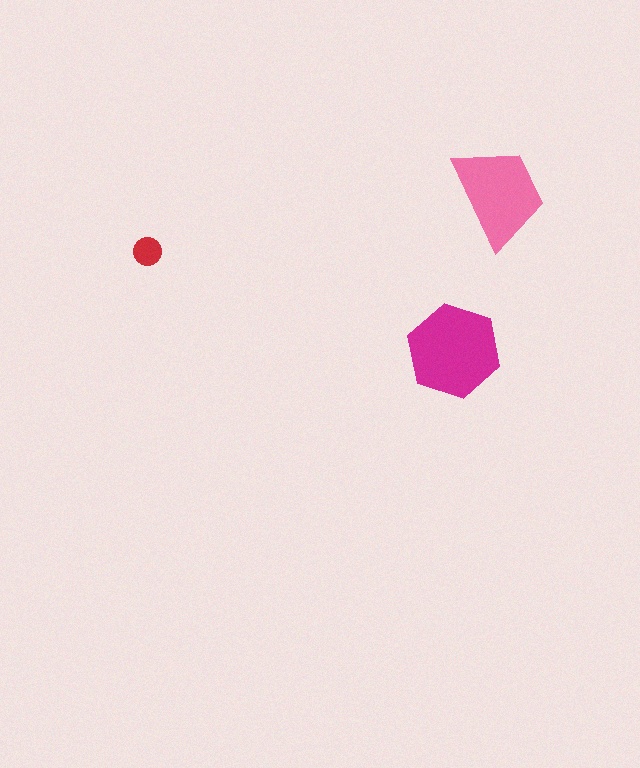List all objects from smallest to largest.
The red circle, the pink trapezoid, the magenta hexagon.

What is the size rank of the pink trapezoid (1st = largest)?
2nd.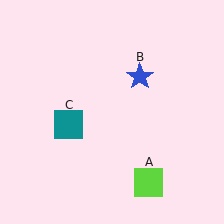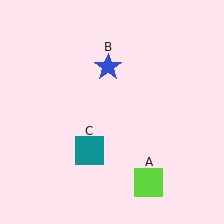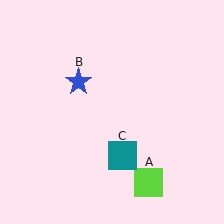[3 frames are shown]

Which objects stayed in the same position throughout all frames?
Lime square (object A) remained stationary.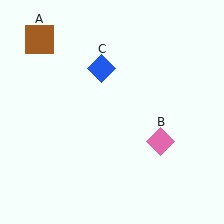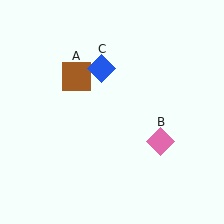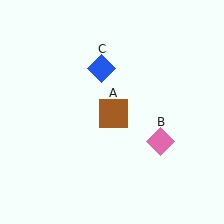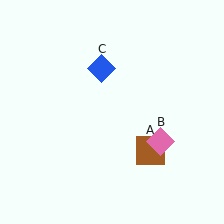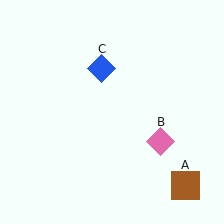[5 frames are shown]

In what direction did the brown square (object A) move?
The brown square (object A) moved down and to the right.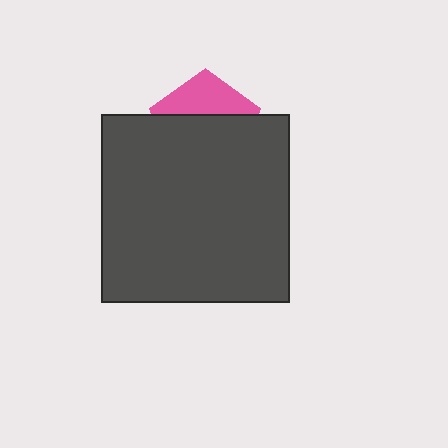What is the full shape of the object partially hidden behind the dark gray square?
The partially hidden object is a pink pentagon.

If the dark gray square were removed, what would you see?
You would see the complete pink pentagon.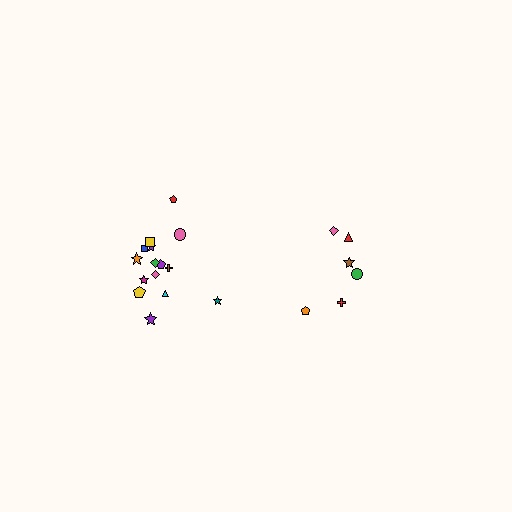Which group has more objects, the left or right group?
The left group.